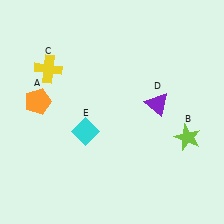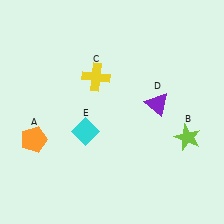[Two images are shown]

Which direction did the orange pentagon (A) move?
The orange pentagon (A) moved down.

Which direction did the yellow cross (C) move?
The yellow cross (C) moved right.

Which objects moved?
The objects that moved are: the orange pentagon (A), the yellow cross (C).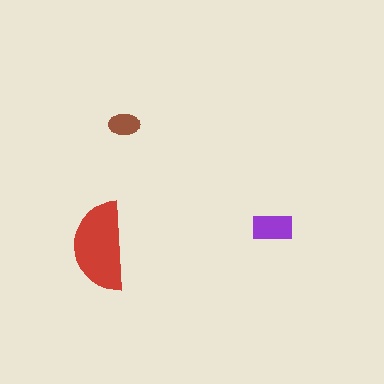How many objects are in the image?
There are 3 objects in the image.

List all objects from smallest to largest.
The brown ellipse, the purple rectangle, the red semicircle.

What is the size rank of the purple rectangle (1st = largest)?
2nd.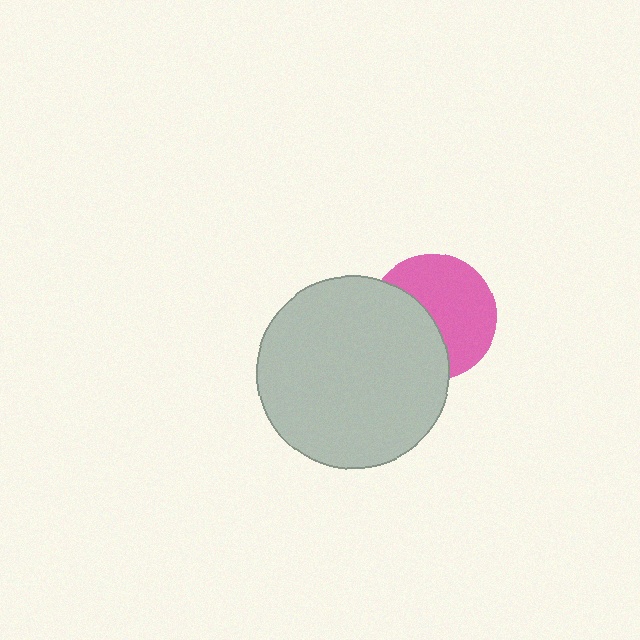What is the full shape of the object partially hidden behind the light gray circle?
The partially hidden object is a pink circle.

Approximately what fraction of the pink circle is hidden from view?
Roughly 43% of the pink circle is hidden behind the light gray circle.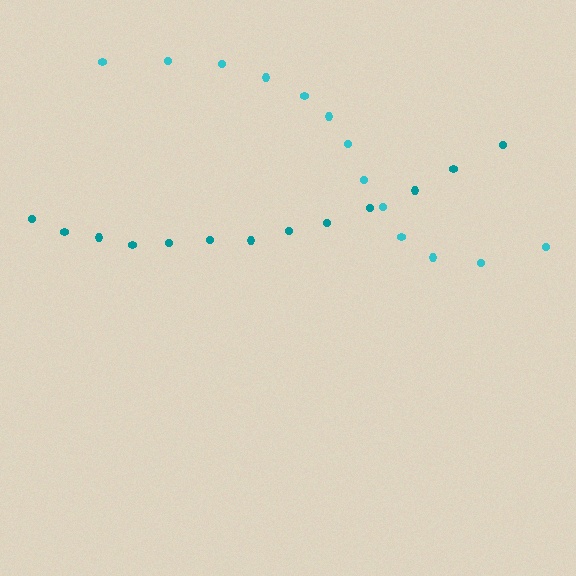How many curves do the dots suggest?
There are 2 distinct paths.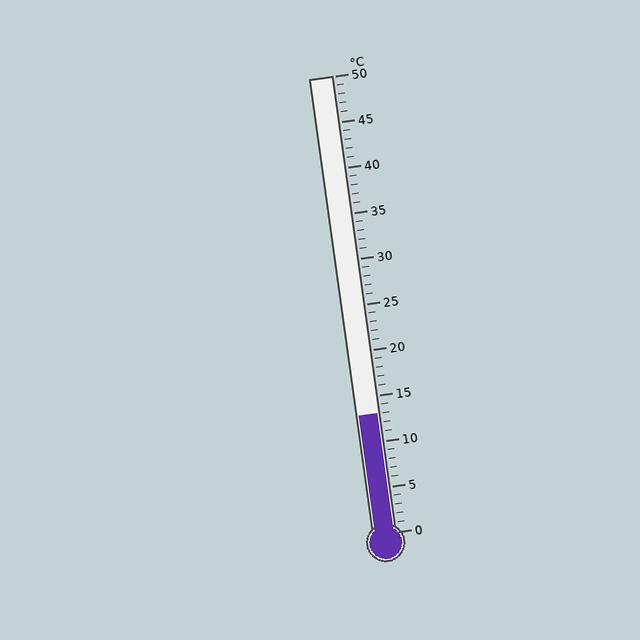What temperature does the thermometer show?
The thermometer shows approximately 13°C.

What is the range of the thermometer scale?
The thermometer scale ranges from 0°C to 50°C.